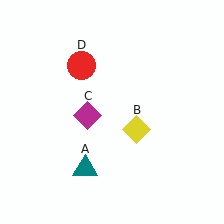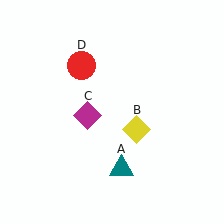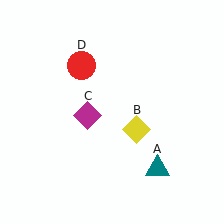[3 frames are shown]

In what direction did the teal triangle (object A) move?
The teal triangle (object A) moved right.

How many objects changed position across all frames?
1 object changed position: teal triangle (object A).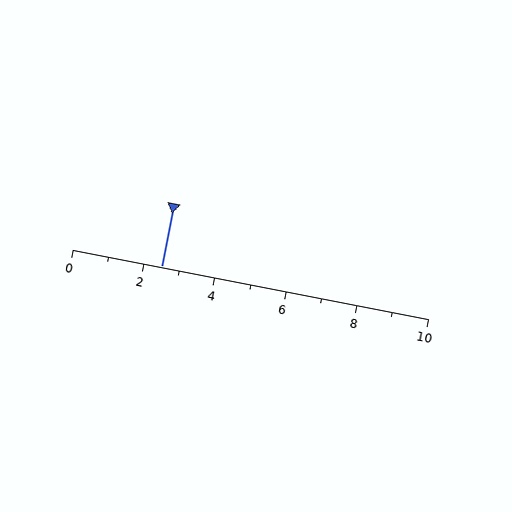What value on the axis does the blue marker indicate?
The marker indicates approximately 2.5.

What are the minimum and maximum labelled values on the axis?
The axis runs from 0 to 10.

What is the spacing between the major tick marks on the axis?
The major ticks are spaced 2 apart.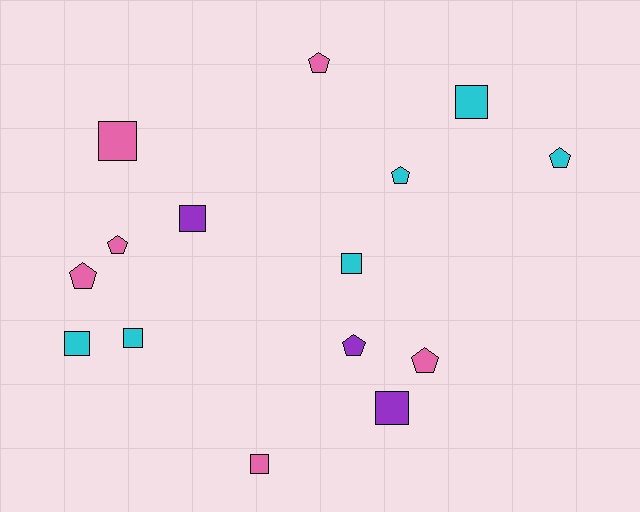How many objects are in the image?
There are 15 objects.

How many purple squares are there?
There are 2 purple squares.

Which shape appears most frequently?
Square, with 8 objects.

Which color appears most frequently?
Pink, with 6 objects.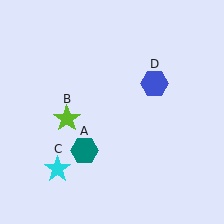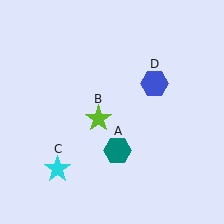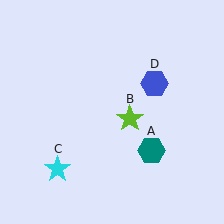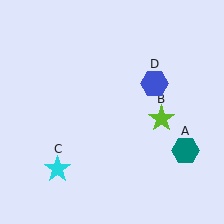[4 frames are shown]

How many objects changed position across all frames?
2 objects changed position: teal hexagon (object A), lime star (object B).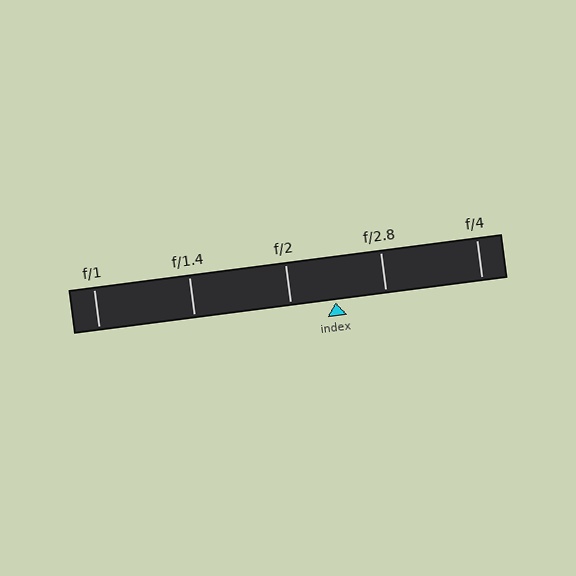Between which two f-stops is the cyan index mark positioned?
The index mark is between f/2 and f/2.8.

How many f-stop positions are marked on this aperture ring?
There are 5 f-stop positions marked.